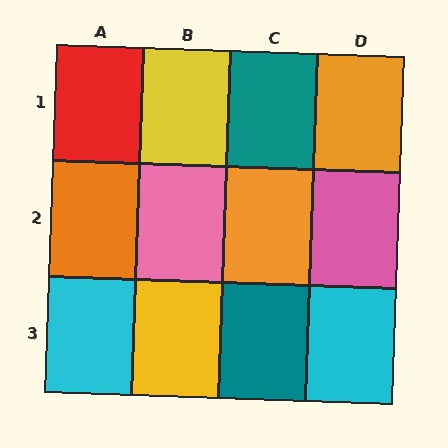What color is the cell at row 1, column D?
Orange.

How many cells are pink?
2 cells are pink.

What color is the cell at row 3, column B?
Yellow.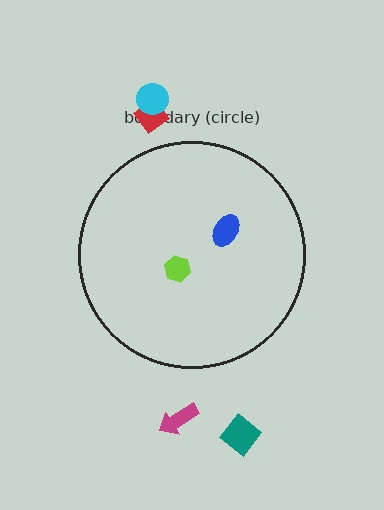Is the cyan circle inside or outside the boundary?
Outside.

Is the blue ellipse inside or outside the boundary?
Inside.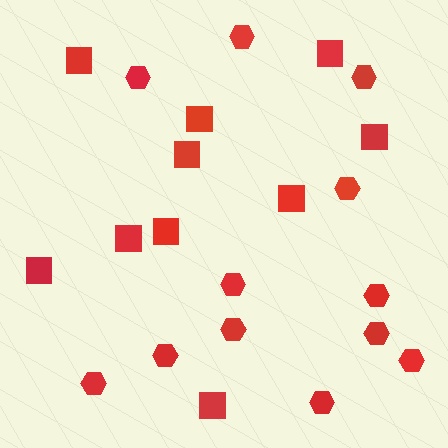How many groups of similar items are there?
There are 2 groups: one group of hexagons (12) and one group of squares (10).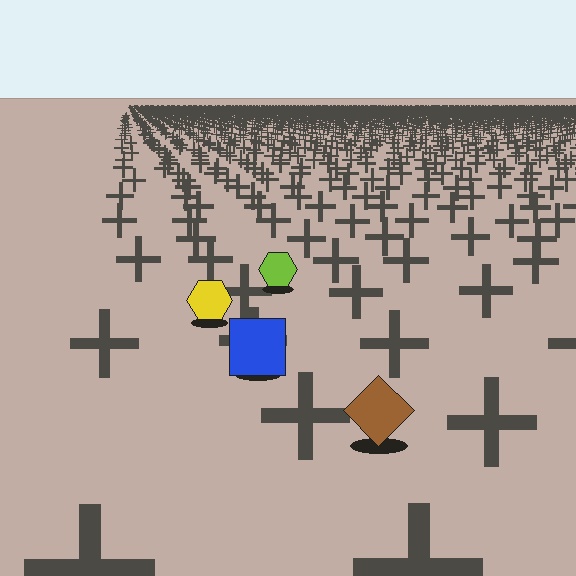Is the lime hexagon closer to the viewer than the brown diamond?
No. The brown diamond is closer — you can tell from the texture gradient: the ground texture is coarser near it.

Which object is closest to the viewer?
The brown diamond is closest. The texture marks near it are larger and more spread out.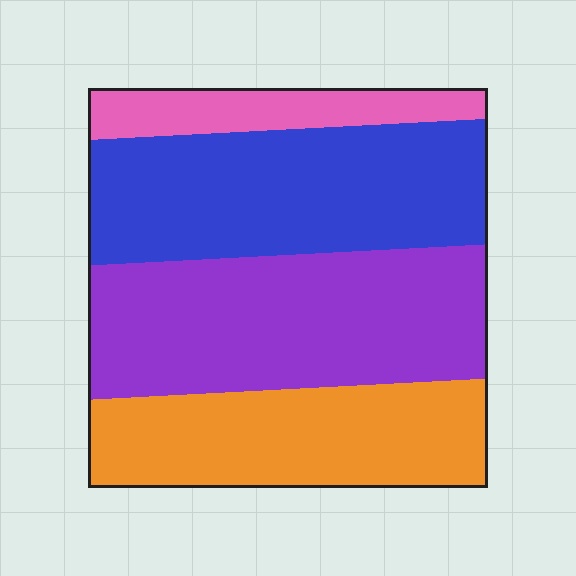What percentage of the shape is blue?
Blue takes up between a sixth and a third of the shape.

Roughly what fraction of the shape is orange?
Orange takes up about one quarter (1/4) of the shape.